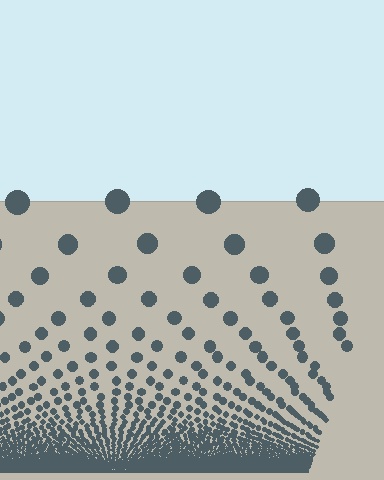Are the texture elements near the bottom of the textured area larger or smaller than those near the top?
Smaller. The gradient is inverted — elements near the bottom are smaller and denser.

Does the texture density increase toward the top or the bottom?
Density increases toward the bottom.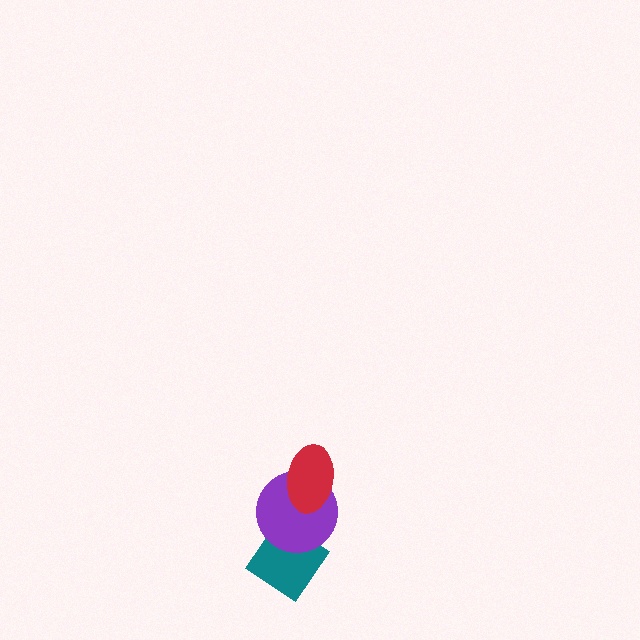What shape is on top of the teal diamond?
The purple circle is on top of the teal diamond.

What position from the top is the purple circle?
The purple circle is 2nd from the top.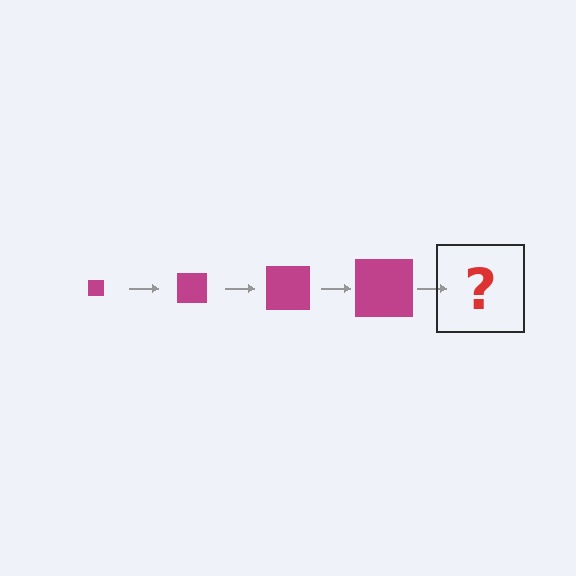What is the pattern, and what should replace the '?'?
The pattern is that the square gets progressively larger each step. The '?' should be a magenta square, larger than the previous one.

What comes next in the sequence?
The next element should be a magenta square, larger than the previous one.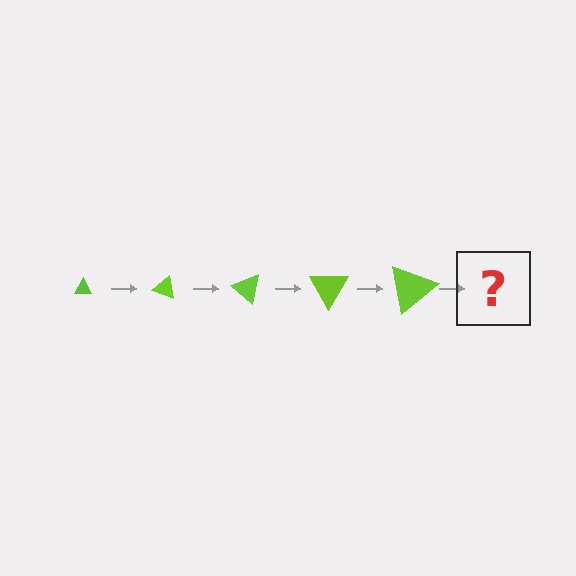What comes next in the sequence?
The next element should be a triangle, larger than the previous one and rotated 100 degrees from the start.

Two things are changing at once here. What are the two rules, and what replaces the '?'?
The two rules are that the triangle grows larger each step and it rotates 20 degrees each step. The '?' should be a triangle, larger than the previous one and rotated 100 degrees from the start.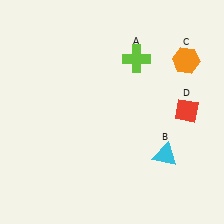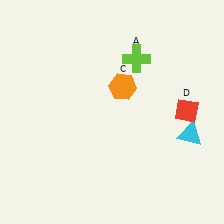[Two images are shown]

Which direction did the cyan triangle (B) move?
The cyan triangle (B) moved right.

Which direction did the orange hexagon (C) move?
The orange hexagon (C) moved left.